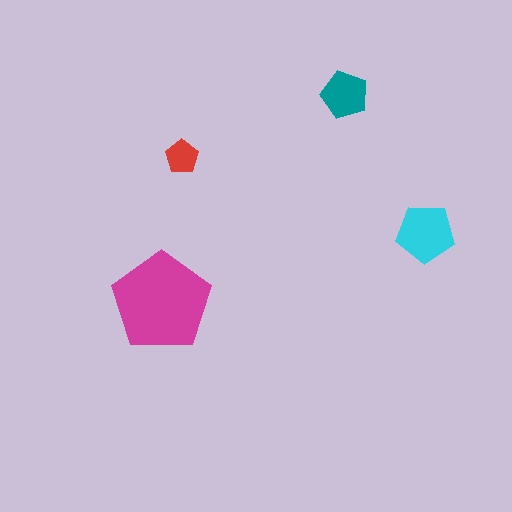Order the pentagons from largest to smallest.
the magenta one, the cyan one, the teal one, the red one.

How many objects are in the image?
There are 4 objects in the image.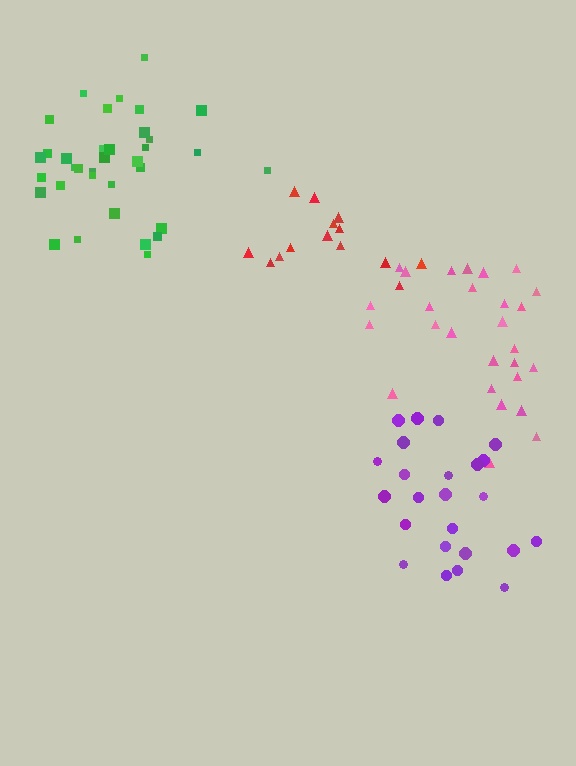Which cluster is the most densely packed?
Green.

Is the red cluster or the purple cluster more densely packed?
Purple.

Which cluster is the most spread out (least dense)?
Red.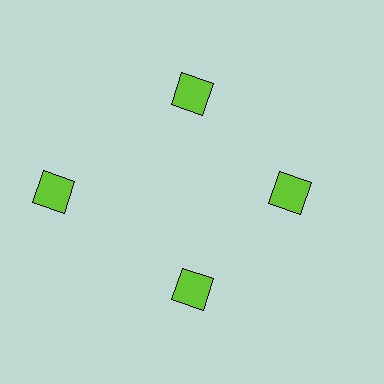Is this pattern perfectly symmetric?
No. The 4 lime diamonds are arranged in a ring, but one element near the 9 o'clock position is pushed outward from the center, breaking the 4-fold rotational symmetry.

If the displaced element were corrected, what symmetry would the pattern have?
It would have 4-fold rotational symmetry — the pattern would map onto itself every 90 degrees.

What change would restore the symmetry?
The symmetry would be restored by moving it inward, back onto the ring so that all 4 diamonds sit at equal angles and equal distance from the center.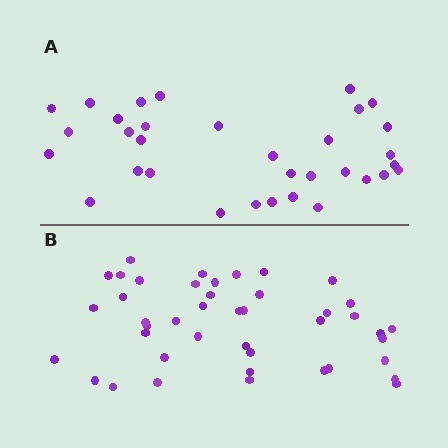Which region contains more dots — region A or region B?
Region B (the bottom region) has more dots.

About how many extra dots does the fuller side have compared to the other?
Region B has roughly 10 or so more dots than region A.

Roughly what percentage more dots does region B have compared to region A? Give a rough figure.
About 30% more.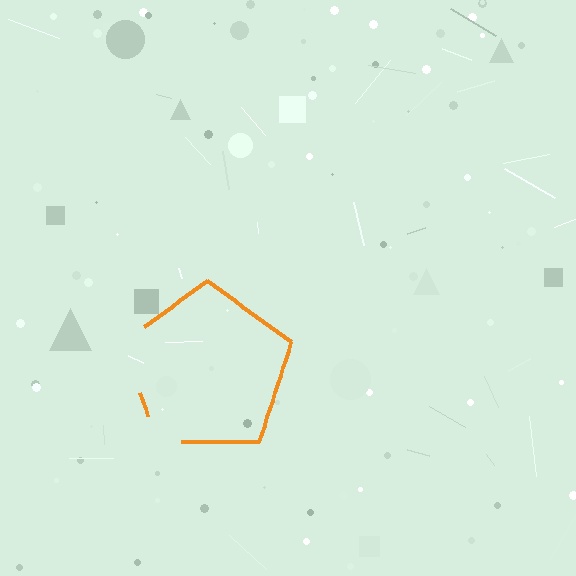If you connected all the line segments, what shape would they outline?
They would outline a pentagon.